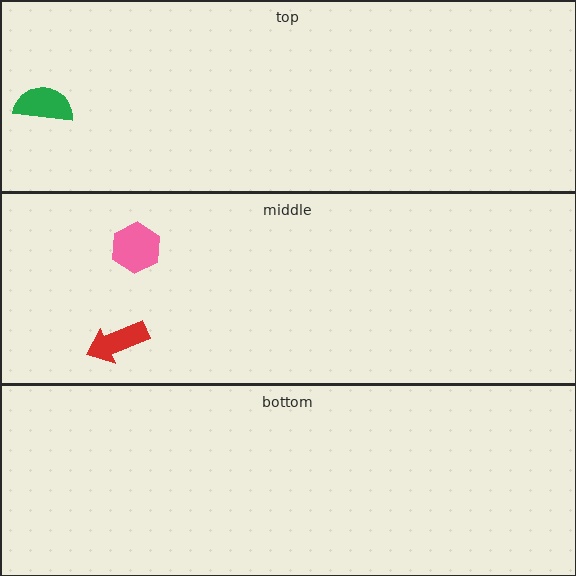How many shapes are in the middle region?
2.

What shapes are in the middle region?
The red arrow, the pink hexagon.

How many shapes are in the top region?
1.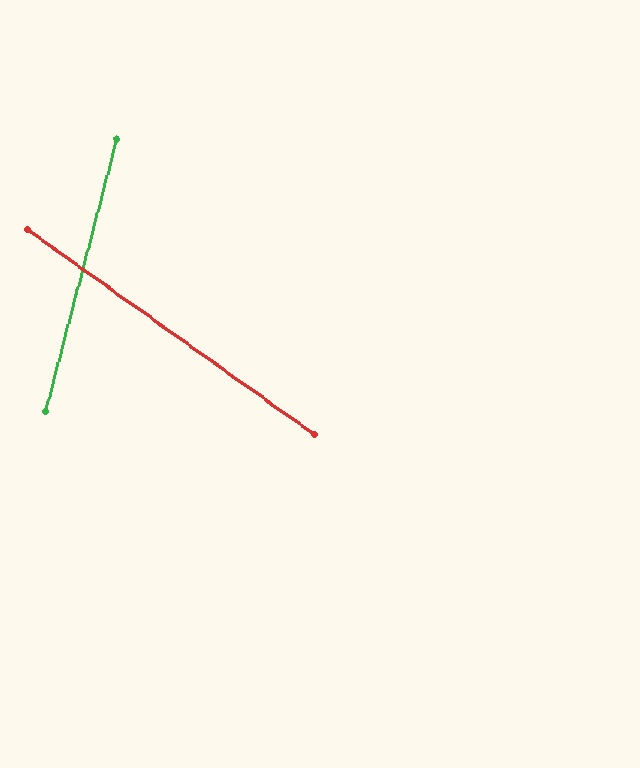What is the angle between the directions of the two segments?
Approximately 69 degrees.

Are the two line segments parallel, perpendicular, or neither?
Neither parallel nor perpendicular — they differ by about 69°.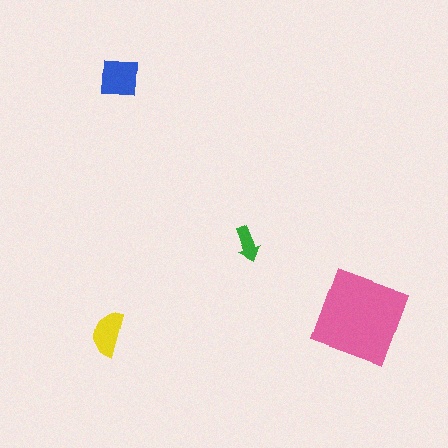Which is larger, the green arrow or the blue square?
The blue square.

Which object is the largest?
The pink square.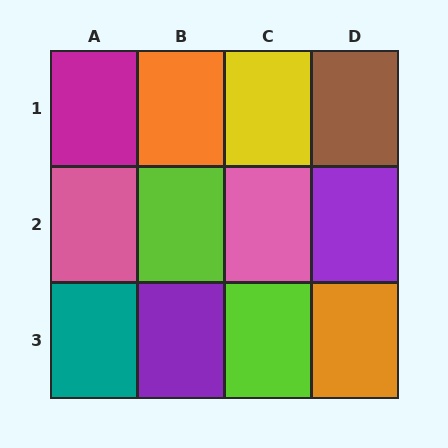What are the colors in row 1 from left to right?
Magenta, orange, yellow, brown.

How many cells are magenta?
1 cell is magenta.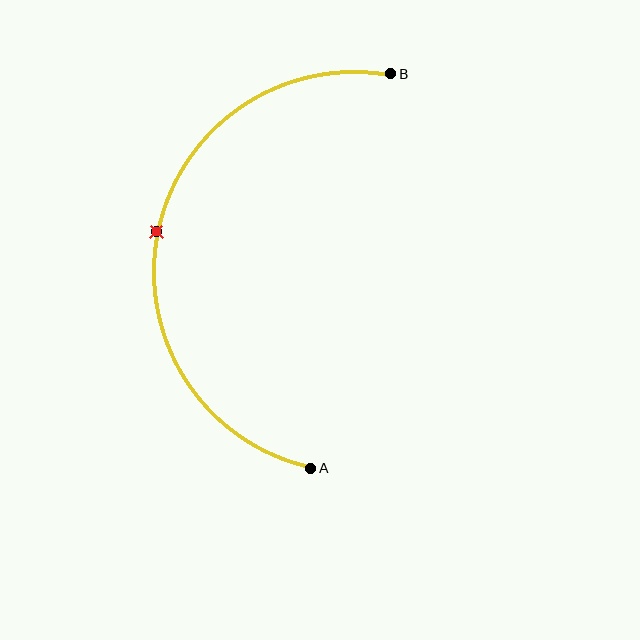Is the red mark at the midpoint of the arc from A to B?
Yes. The red mark lies on the arc at equal arc-length from both A and B — it is the arc midpoint.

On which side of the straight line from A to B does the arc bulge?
The arc bulges to the left of the straight line connecting A and B.